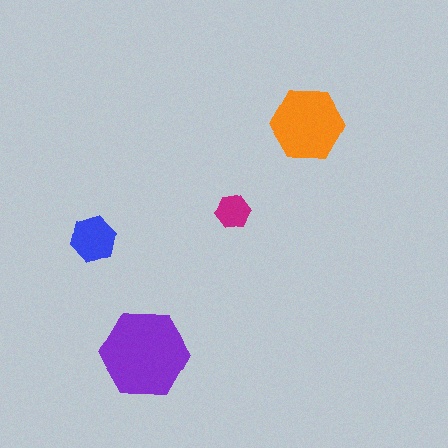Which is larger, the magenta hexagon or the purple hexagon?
The purple one.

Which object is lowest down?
The purple hexagon is bottommost.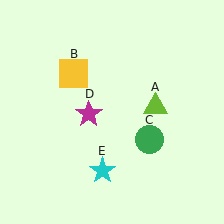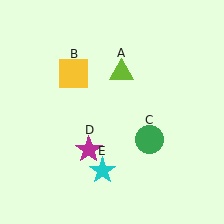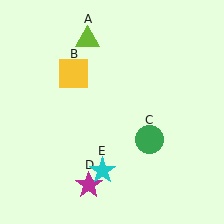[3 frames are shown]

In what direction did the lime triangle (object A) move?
The lime triangle (object A) moved up and to the left.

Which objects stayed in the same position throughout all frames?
Yellow square (object B) and green circle (object C) and cyan star (object E) remained stationary.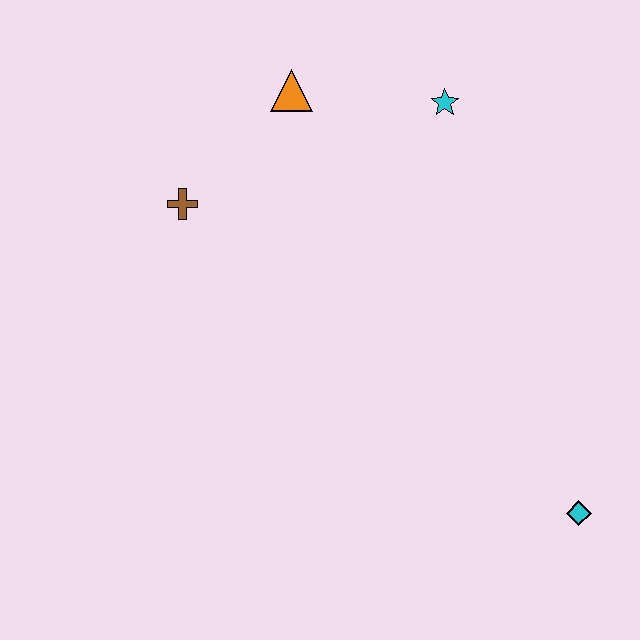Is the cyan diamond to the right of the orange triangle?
Yes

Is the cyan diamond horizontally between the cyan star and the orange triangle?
No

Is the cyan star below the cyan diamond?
No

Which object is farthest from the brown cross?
The cyan diamond is farthest from the brown cross.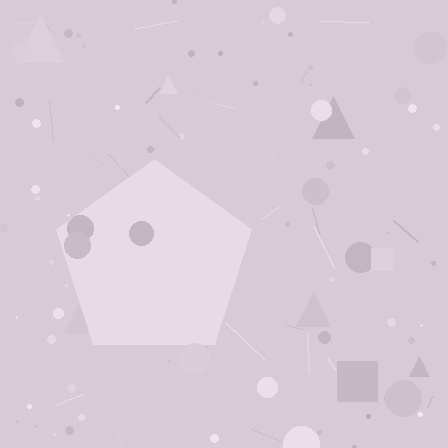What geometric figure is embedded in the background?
A pentagon is embedded in the background.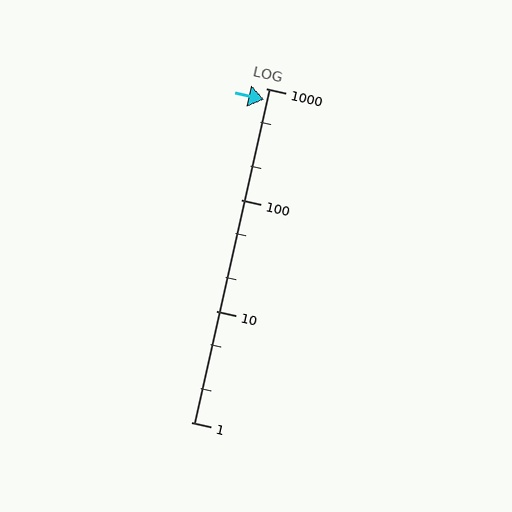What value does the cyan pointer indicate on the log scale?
The pointer indicates approximately 800.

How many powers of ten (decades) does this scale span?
The scale spans 3 decades, from 1 to 1000.